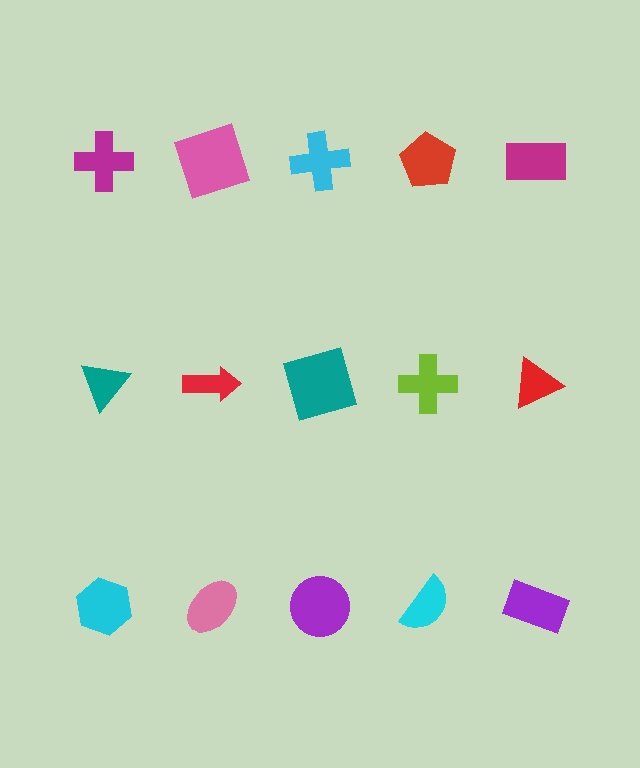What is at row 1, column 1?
A magenta cross.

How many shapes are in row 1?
5 shapes.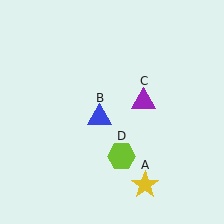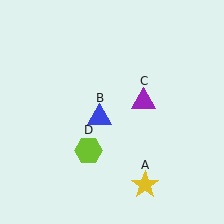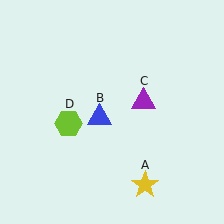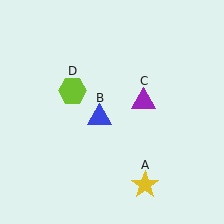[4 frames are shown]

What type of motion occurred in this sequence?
The lime hexagon (object D) rotated clockwise around the center of the scene.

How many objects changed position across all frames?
1 object changed position: lime hexagon (object D).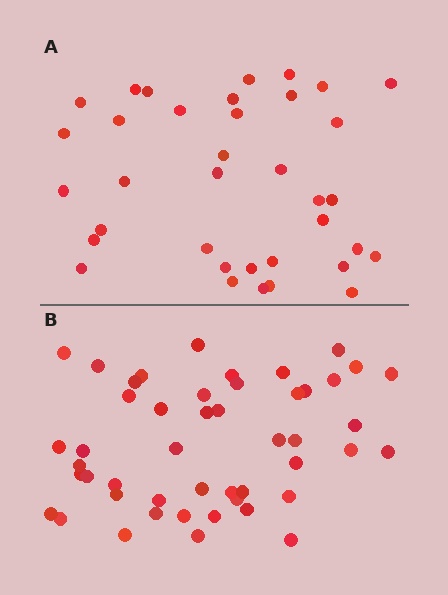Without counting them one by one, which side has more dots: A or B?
Region B (the bottom region) has more dots.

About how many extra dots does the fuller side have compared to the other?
Region B has roughly 12 or so more dots than region A.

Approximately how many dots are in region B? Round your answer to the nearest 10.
About 50 dots. (The exact count is 48, which rounds to 50.)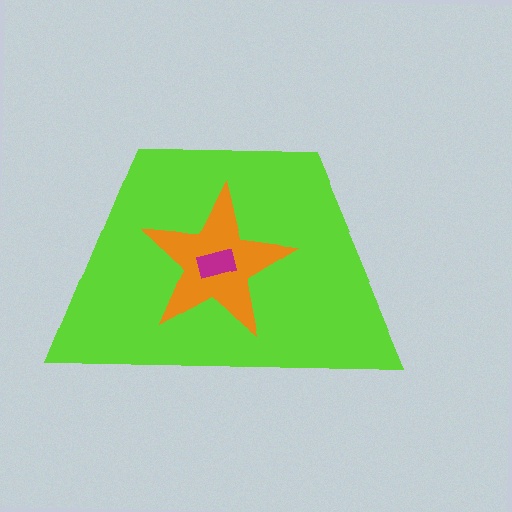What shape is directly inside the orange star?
The magenta rectangle.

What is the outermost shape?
The lime trapezoid.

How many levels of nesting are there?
3.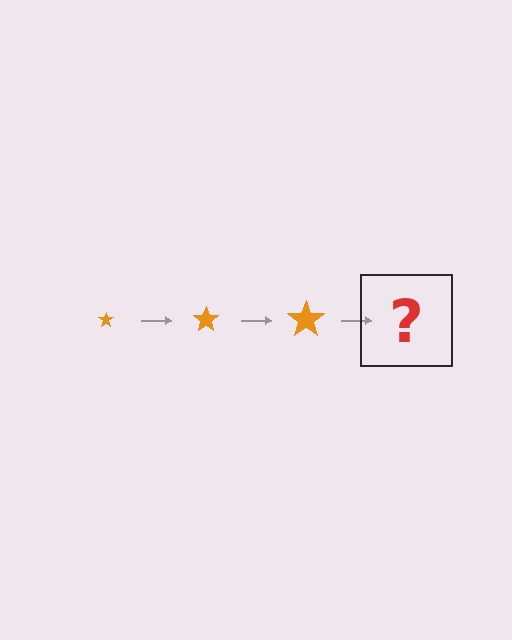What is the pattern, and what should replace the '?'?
The pattern is that the star gets progressively larger each step. The '?' should be an orange star, larger than the previous one.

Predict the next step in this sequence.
The next step is an orange star, larger than the previous one.